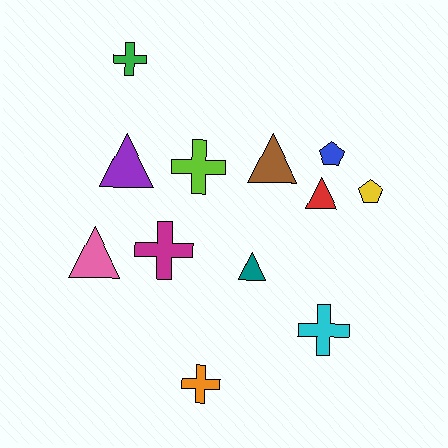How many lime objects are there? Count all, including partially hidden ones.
There is 1 lime object.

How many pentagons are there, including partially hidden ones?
There are 2 pentagons.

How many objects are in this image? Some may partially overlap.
There are 12 objects.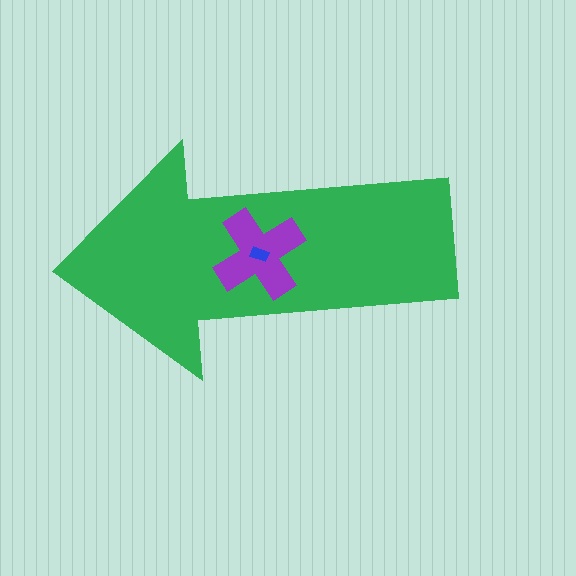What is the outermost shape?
The green arrow.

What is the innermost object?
The blue rectangle.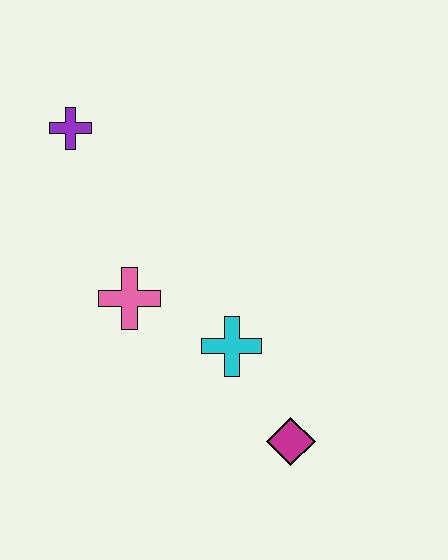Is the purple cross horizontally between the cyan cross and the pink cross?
No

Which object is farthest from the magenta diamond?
The purple cross is farthest from the magenta diamond.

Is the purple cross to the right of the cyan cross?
No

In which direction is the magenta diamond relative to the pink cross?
The magenta diamond is to the right of the pink cross.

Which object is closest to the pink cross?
The cyan cross is closest to the pink cross.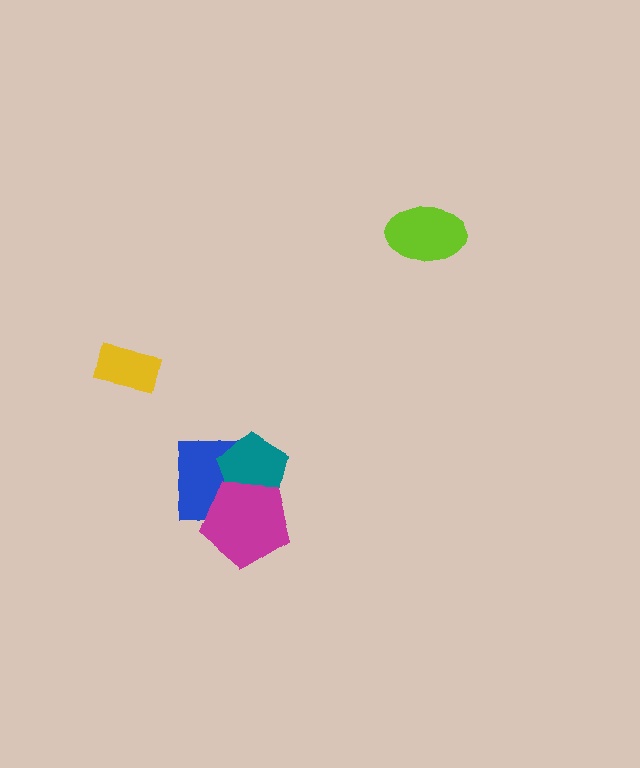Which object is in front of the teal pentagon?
The magenta pentagon is in front of the teal pentagon.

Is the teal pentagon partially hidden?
Yes, it is partially covered by another shape.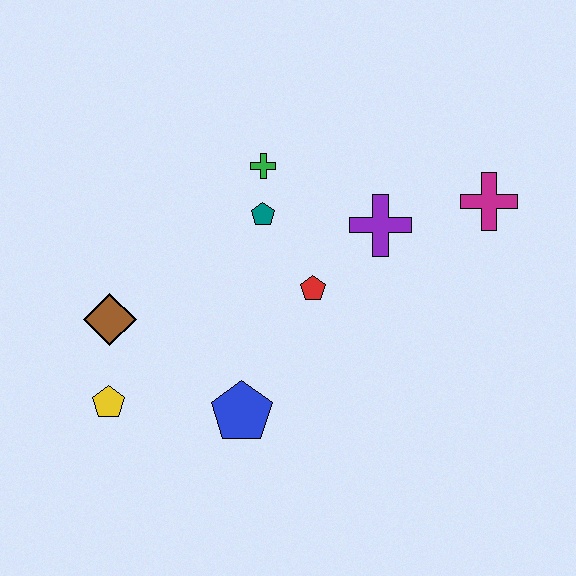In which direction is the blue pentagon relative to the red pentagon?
The blue pentagon is below the red pentagon.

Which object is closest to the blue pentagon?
The yellow pentagon is closest to the blue pentagon.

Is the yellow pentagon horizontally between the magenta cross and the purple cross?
No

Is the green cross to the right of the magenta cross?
No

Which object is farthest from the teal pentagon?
The yellow pentagon is farthest from the teal pentagon.